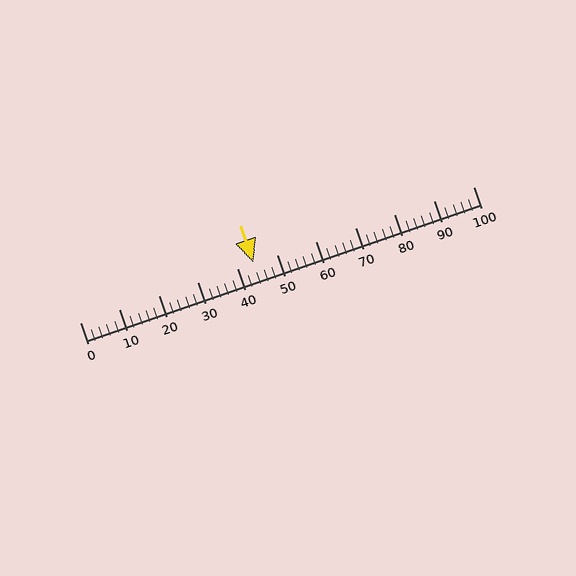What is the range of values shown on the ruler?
The ruler shows values from 0 to 100.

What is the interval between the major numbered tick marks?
The major tick marks are spaced 10 units apart.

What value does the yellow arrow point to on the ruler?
The yellow arrow points to approximately 44.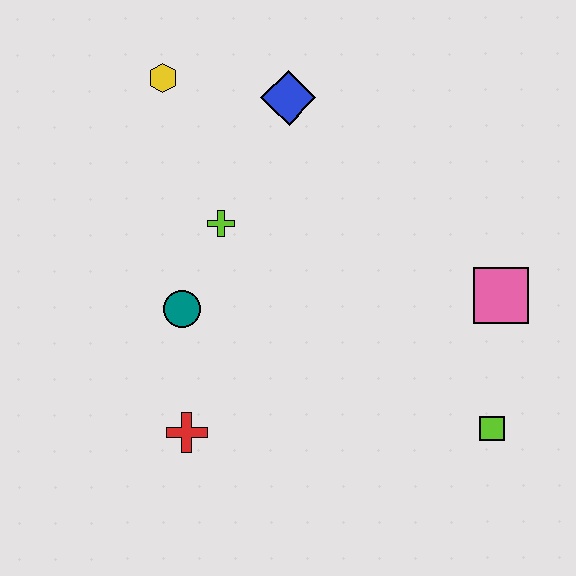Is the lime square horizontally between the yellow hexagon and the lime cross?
No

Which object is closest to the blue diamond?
The yellow hexagon is closest to the blue diamond.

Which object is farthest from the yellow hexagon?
The lime square is farthest from the yellow hexagon.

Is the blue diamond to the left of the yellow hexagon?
No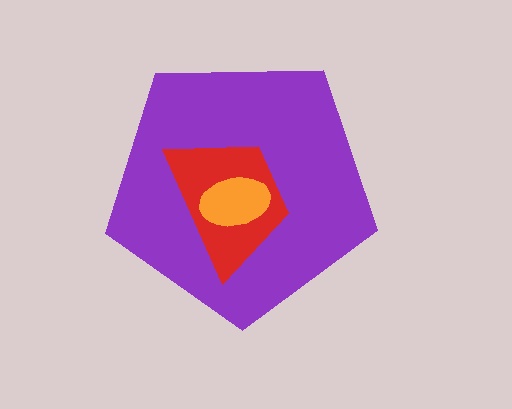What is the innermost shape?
The orange ellipse.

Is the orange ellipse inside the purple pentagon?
Yes.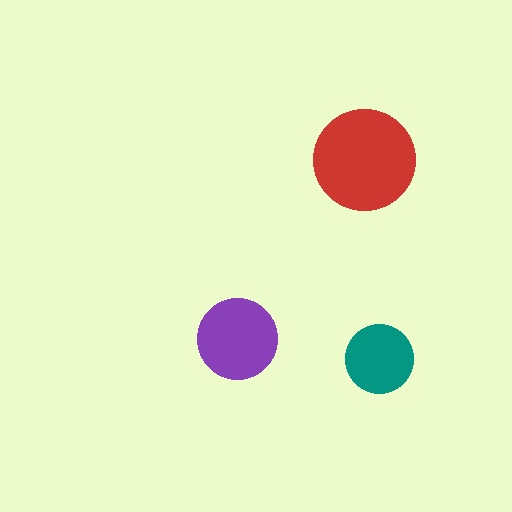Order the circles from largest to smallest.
the red one, the purple one, the teal one.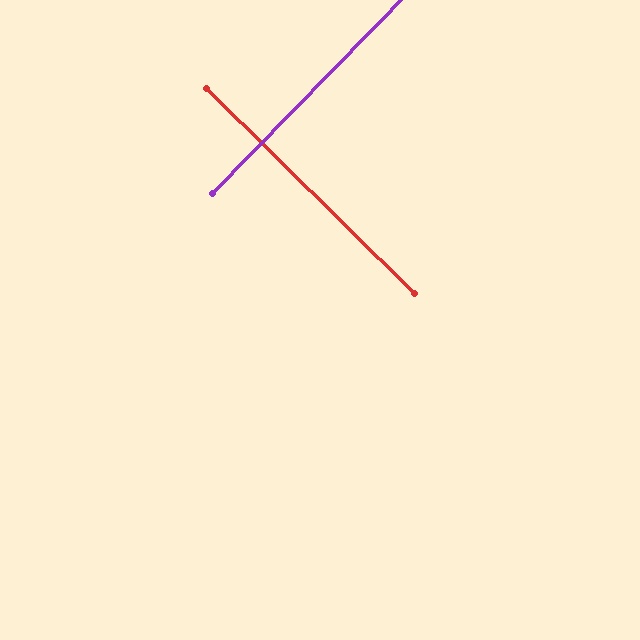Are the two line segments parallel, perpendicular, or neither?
Perpendicular — they meet at approximately 90°.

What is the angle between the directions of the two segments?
Approximately 90 degrees.